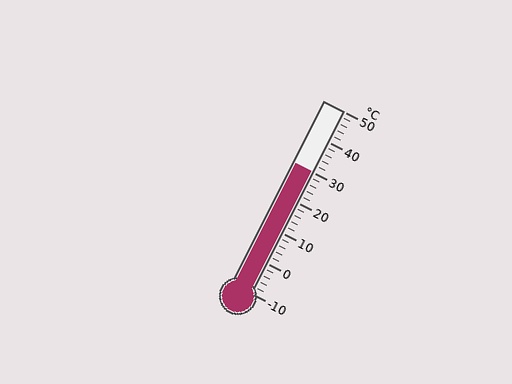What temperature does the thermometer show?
The thermometer shows approximately 30°C.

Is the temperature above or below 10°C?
The temperature is above 10°C.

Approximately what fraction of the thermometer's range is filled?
The thermometer is filled to approximately 65% of its range.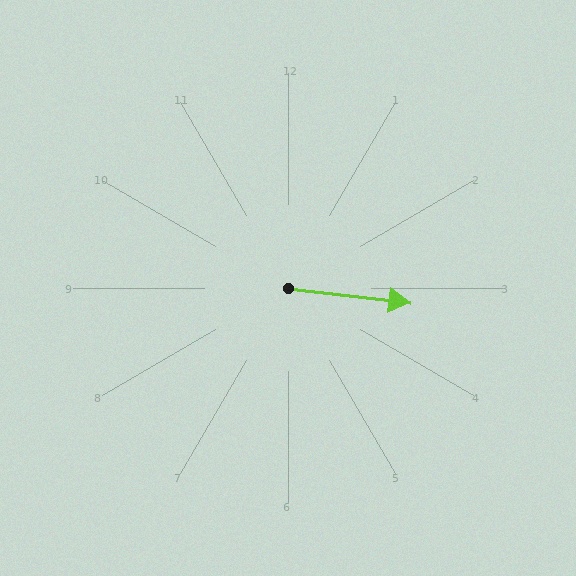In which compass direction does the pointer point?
East.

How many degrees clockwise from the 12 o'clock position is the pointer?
Approximately 97 degrees.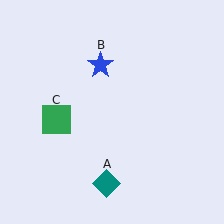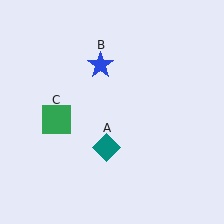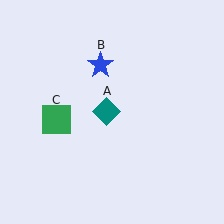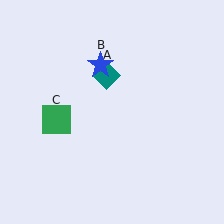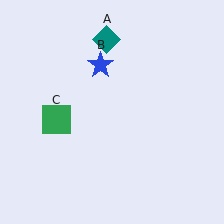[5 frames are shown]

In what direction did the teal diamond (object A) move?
The teal diamond (object A) moved up.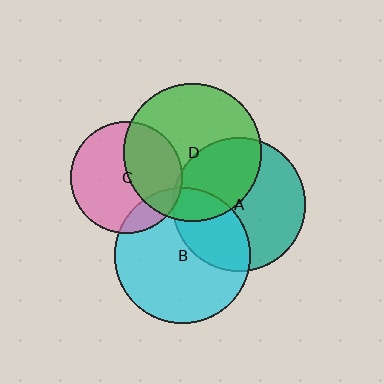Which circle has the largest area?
Circle D (green).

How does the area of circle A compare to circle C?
Approximately 1.4 times.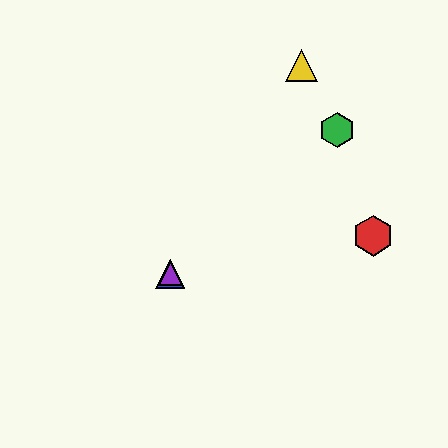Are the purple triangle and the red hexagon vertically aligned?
No, the purple triangle is at x≈170 and the red hexagon is at x≈373.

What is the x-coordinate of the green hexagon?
The green hexagon is at x≈337.